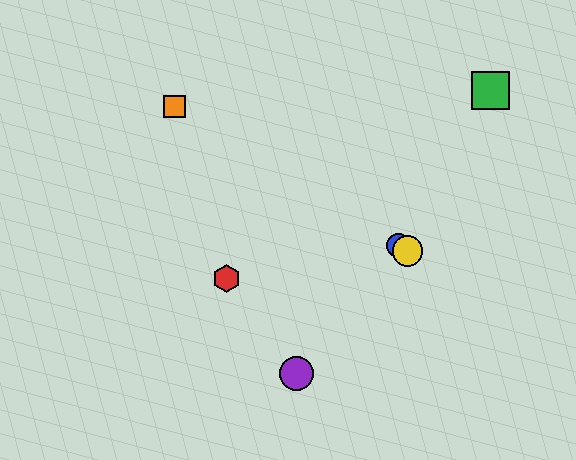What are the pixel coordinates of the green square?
The green square is at (491, 90).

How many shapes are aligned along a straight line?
3 shapes (the blue circle, the yellow circle, the orange square) are aligned along a straight line.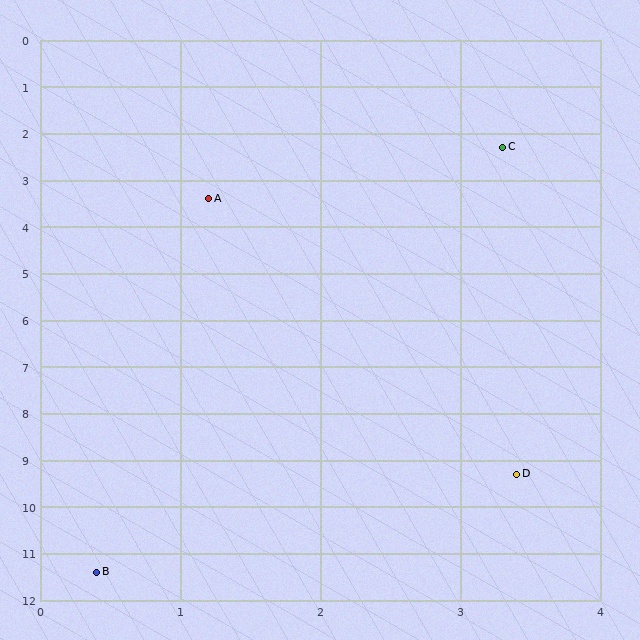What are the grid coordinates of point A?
Point A is at approximately (1.2, 3.4).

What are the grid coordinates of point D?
Point D is at approximately (3.4, 9.3).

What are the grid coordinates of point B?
Point B is at approximately (0.4, 11.4).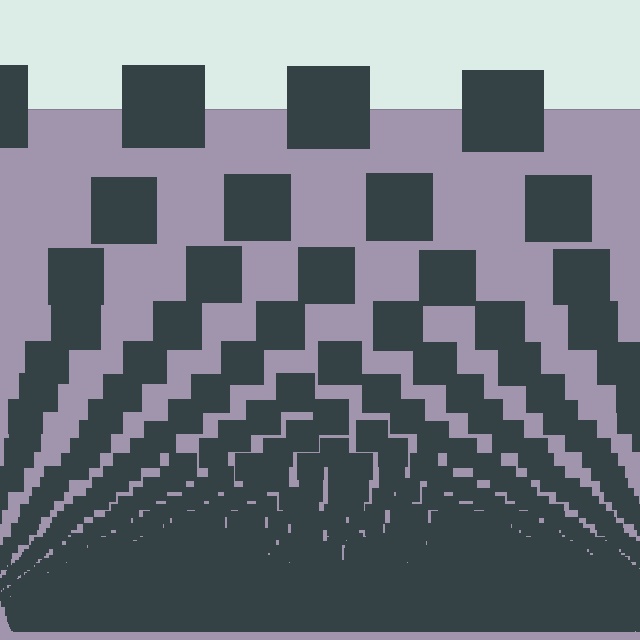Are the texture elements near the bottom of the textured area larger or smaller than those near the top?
Smaller. The gradient is inverted — elements near the bottom are smaller and denser.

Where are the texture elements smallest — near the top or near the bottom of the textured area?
Near the bottom.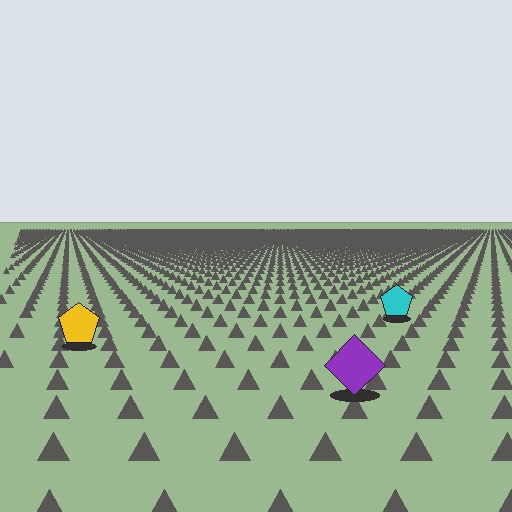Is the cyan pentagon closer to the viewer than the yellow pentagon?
No. The yellow pentagon is closer — you can tell from the texture gradient: the ground texture is coarser near it.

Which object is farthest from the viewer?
The cyan pentagon is farthest from the viewer. It appears smaller and the ground texture around it is denser.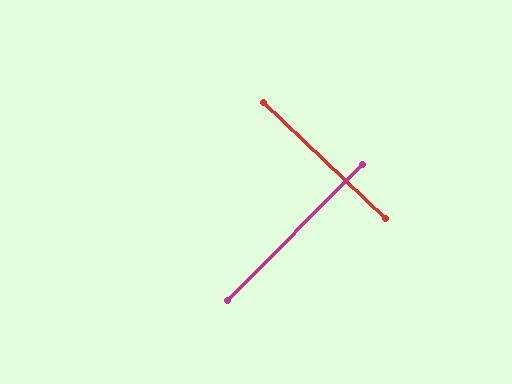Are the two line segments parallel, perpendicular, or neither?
Perpendicular — they meet at approximately 89°.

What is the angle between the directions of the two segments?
Approximately 89 degrees.